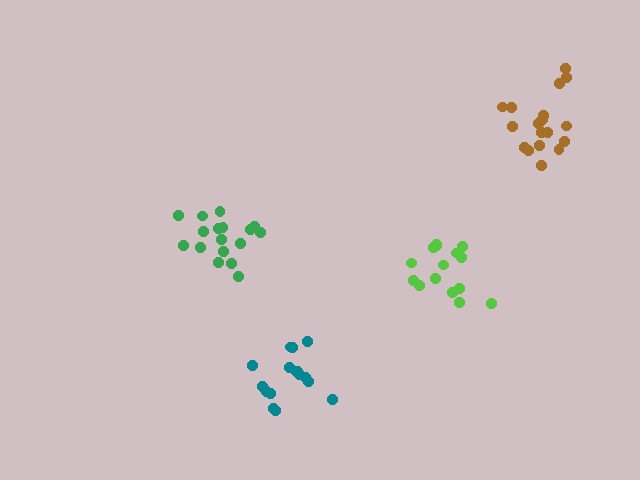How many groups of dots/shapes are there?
There are 4 groups.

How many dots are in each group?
Group 1: 16 dots, Group 2: 17 dots, Group 3: 15 dots, Group 4: 18 dots (66 total).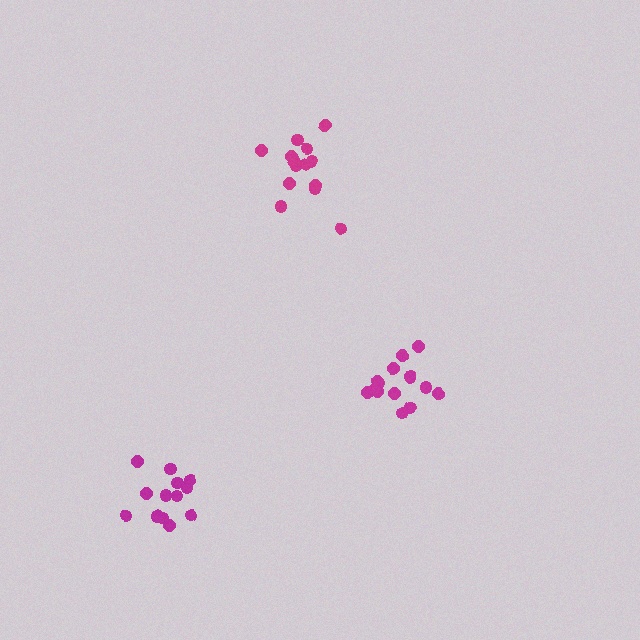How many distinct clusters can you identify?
There are 3 distinct clusters.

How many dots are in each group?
Group 1: 14 dots, Group 2: 15 dots, Group 3: 14 dots (43 total).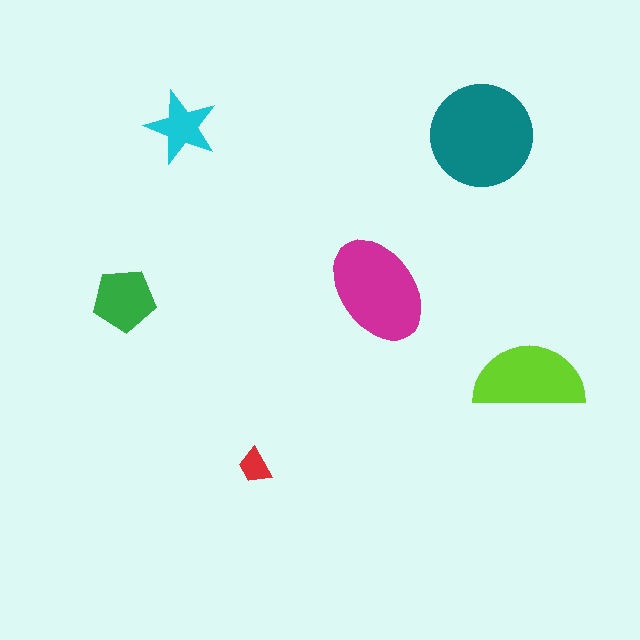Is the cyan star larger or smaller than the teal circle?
Smaller.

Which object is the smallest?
The red trapezoid.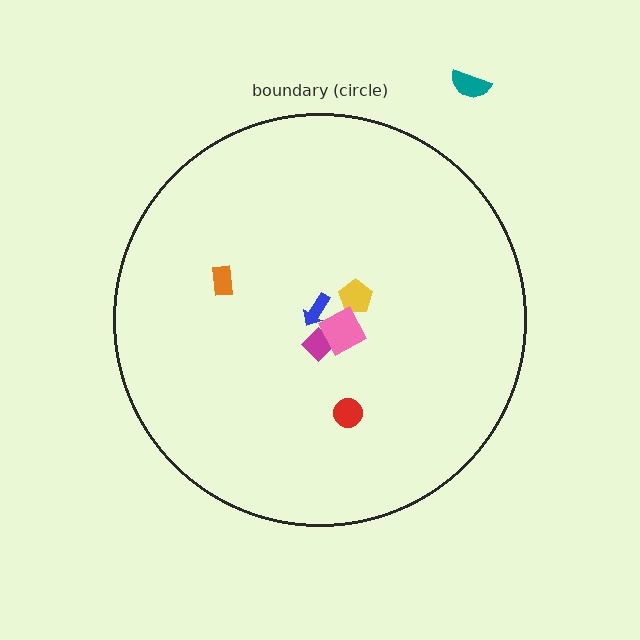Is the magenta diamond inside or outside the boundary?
Inside.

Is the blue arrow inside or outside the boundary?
Inside.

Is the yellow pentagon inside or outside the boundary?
Inside.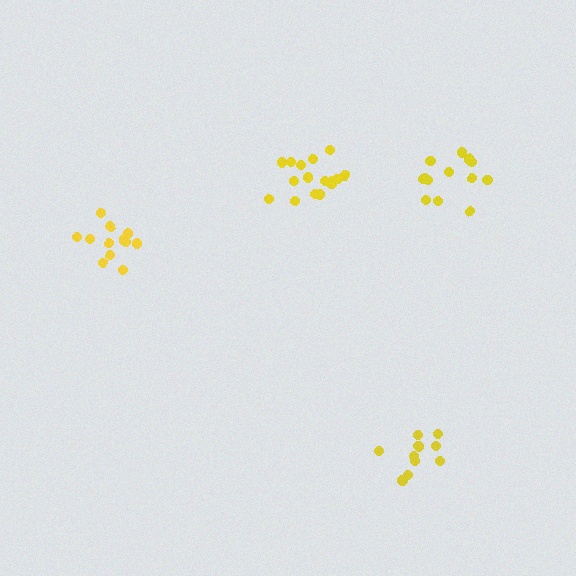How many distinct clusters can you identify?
There are 4 distinct clusters.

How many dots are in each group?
Group 1: 16 dots, Group 2: 13 dots, Group 3: 13 dots, Group 4: 11 dots (53 total).